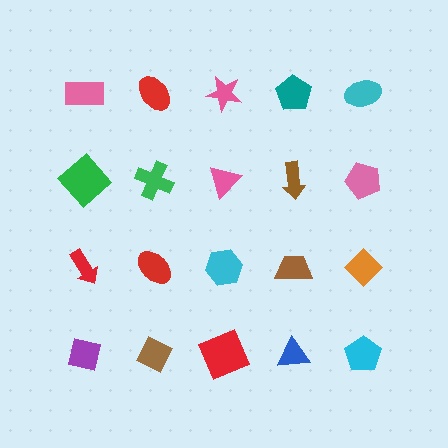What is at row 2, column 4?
A brown arrow.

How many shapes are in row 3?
5 shapes.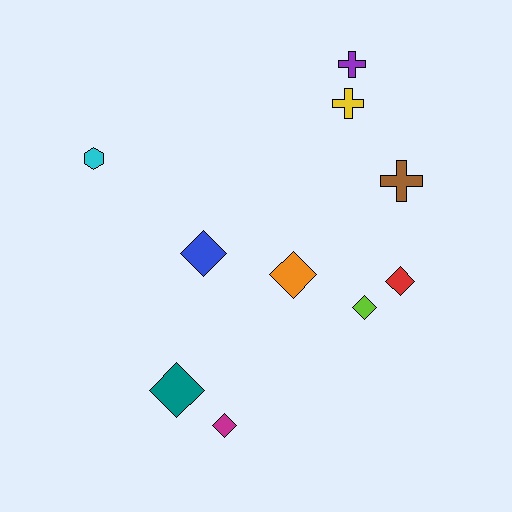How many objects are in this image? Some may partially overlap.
There are 10 objects.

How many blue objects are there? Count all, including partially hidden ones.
There is 1 blue object.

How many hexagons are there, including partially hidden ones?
There is 1 hexagon.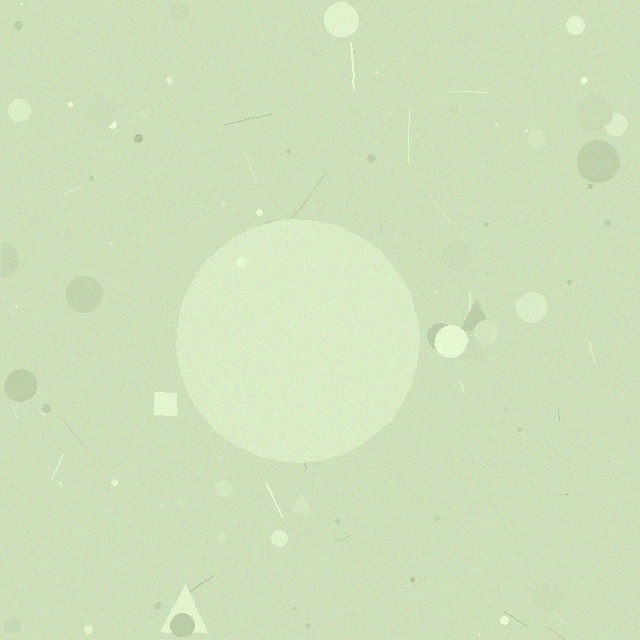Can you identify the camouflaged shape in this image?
The camouflaged shape is a circle.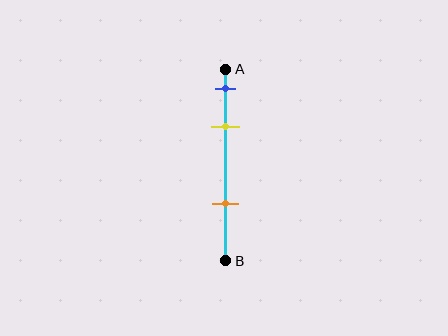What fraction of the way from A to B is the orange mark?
The orange mark is approximately 70% (0.7) of the way from A to B.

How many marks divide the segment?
There are 3 marks dividing the segment.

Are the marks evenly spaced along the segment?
No, the marks are not evenly spaced.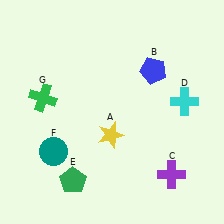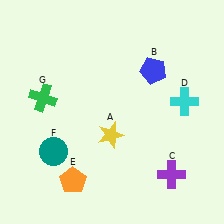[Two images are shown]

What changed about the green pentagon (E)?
In Image 1, E is green. In Image 2, it changed to orange.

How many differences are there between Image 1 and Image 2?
There is 1 difference between the two images.